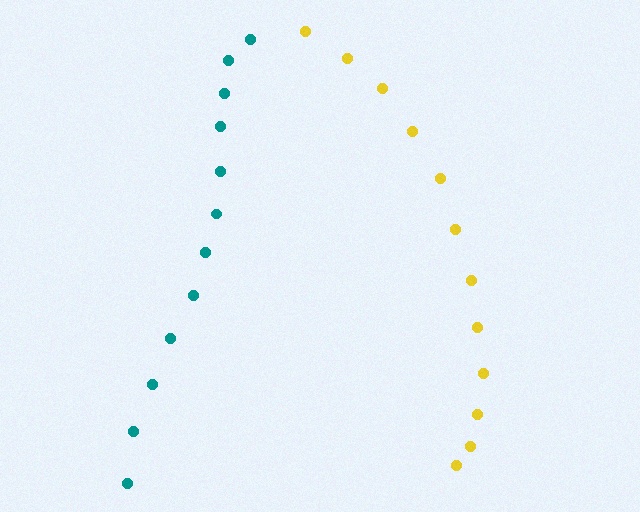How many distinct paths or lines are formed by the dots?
There are 2 distinct paths.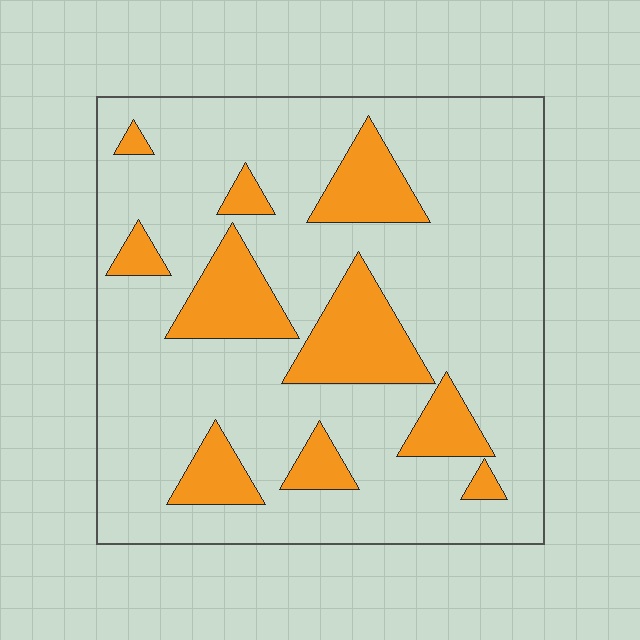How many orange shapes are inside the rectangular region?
10.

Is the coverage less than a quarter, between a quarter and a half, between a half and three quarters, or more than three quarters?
Less than a quarter.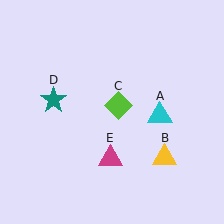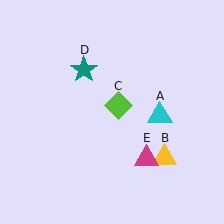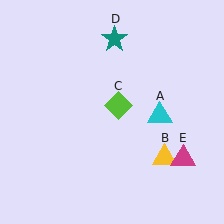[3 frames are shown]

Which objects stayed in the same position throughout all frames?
Cyan triangle (object A) and yellow triangle (object B) and lime diamond (object C) remained stationary.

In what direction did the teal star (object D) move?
The teal star (object D) moved up and to the right.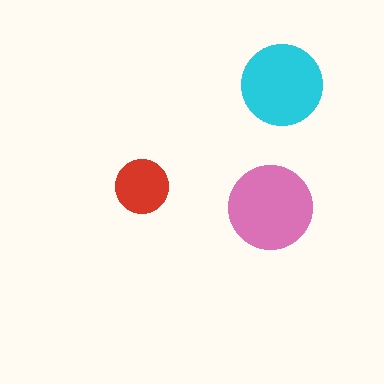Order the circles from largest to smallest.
the pink one, the cyan one, the red one.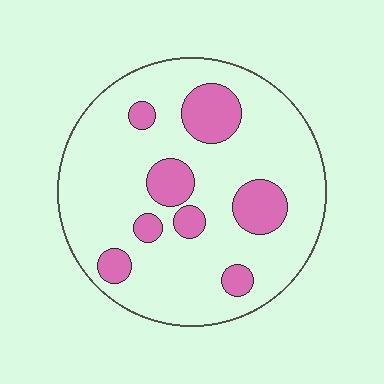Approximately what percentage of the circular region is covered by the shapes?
Approximately 20%.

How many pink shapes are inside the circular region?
8.